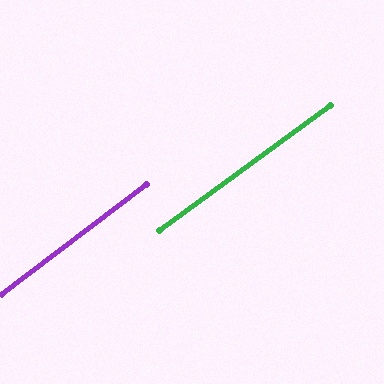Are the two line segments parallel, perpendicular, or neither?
Parallel — their directions differ by only 1.1°.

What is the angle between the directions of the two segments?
Approximately 1 degree.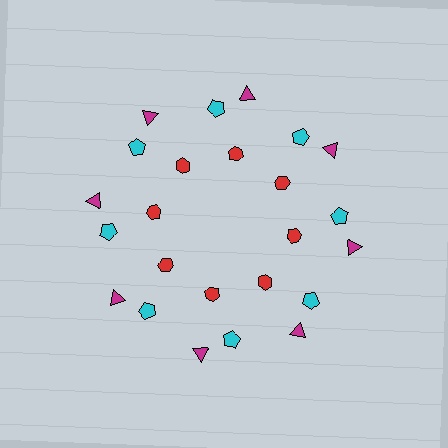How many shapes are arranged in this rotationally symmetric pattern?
There are 24 shapes, arranged in 8 groups of 3.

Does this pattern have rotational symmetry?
Yes, this pattern has 8-fold rotational symmetry. It looks the same after rotating 45 degrees around the center.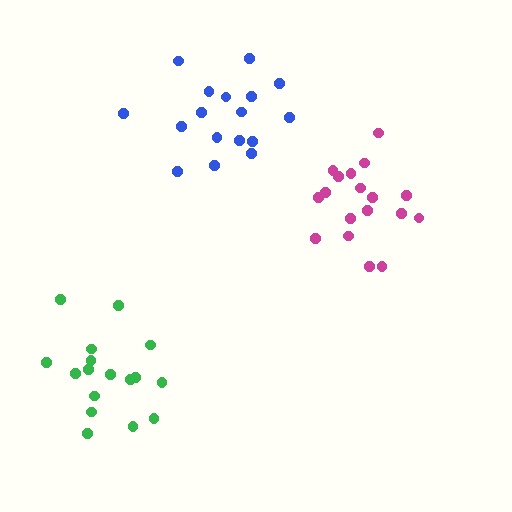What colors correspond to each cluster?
The clusters are colored: green, blue, magenta.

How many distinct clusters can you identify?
There are 3 distinct clusters.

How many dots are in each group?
Group 1: 17 dots, Group 2: 17 dots, Group 3: 18 dots (52 total).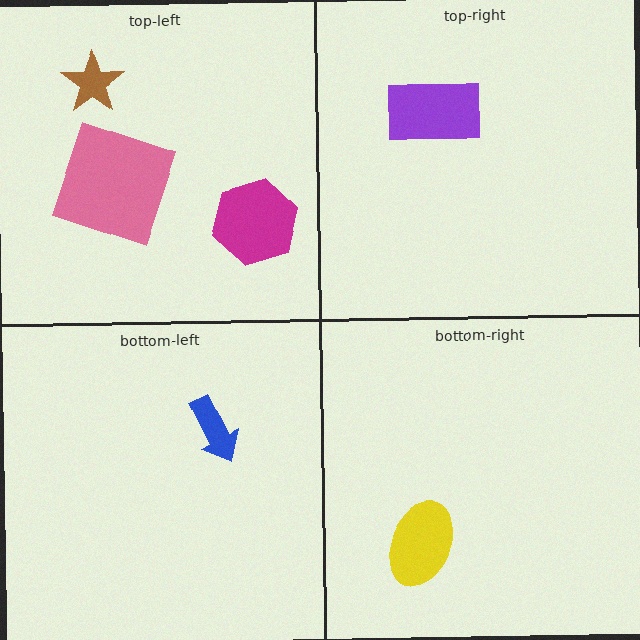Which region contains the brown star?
The top-left region.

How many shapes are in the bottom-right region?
1.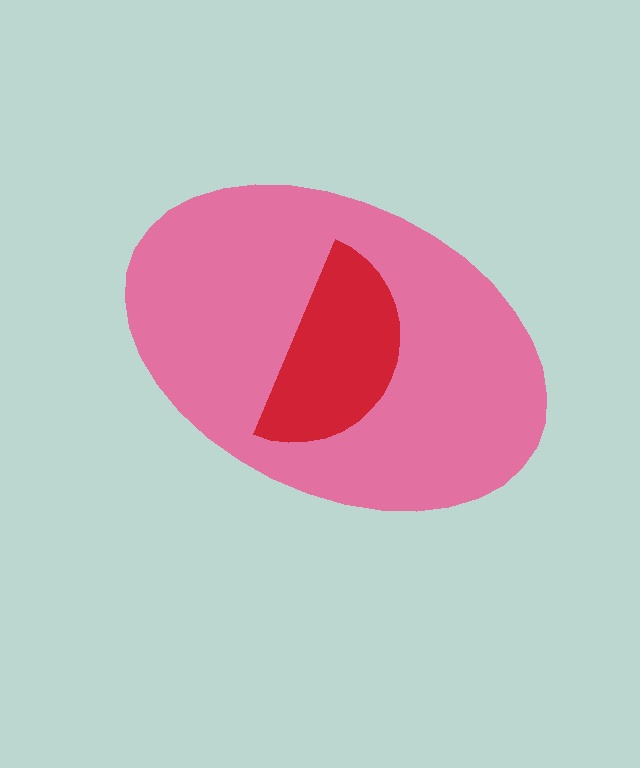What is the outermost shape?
The pink ellipse.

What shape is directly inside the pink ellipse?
The red semicircle.